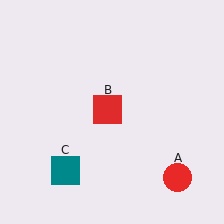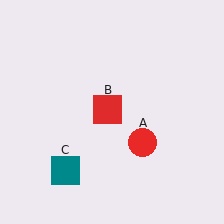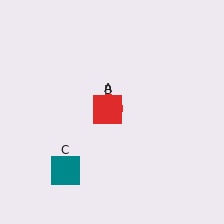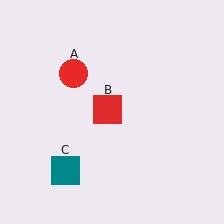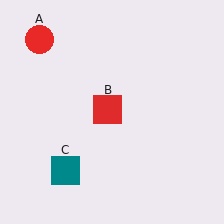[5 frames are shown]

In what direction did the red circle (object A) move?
The red circle (object A) moved up and to the left.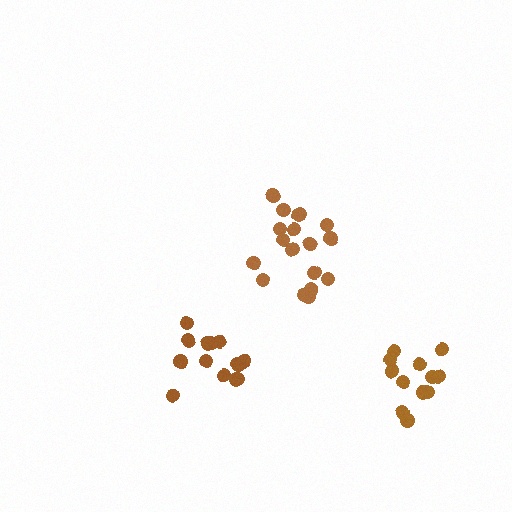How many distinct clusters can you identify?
There are 3 distinct clusters.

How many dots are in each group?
Group 1: 18 dots, Group 2: 13 dots, Group 3: 12 dots (43 total).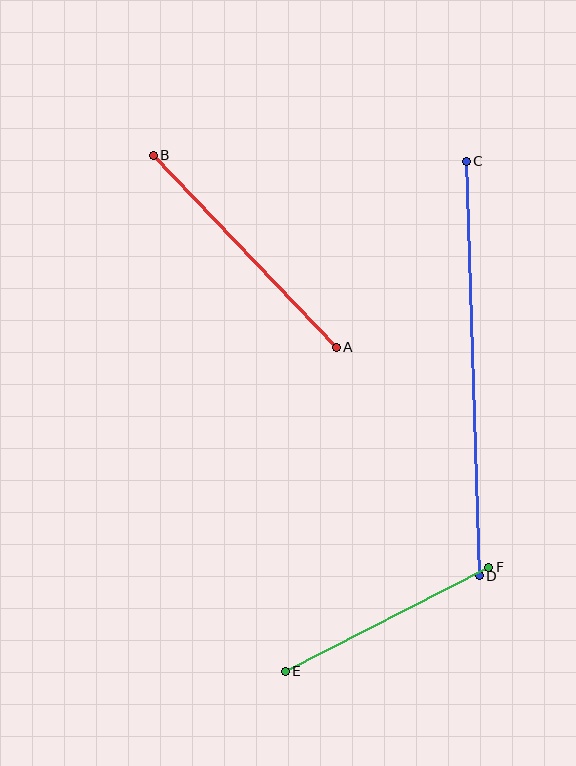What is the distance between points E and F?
The distance is approximately 229 pixels.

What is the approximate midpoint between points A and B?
The midpoint is at approximately (245, 251) pixels.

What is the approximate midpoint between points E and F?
The midpoint is at approximately (387, 619) pixels.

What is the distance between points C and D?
The distance is approximately 415 pixels.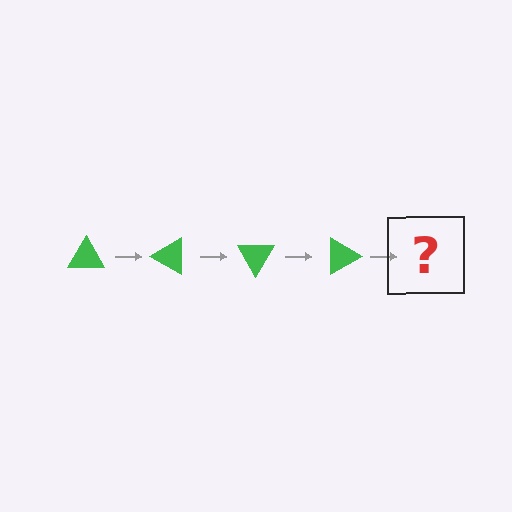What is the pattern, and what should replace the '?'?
The pattern is that the triangle rotates 30 degrees each step. The '?' should be a green triangle rotated 120 degrees.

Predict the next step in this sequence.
The next step is a green triangle rotated 120 degrees.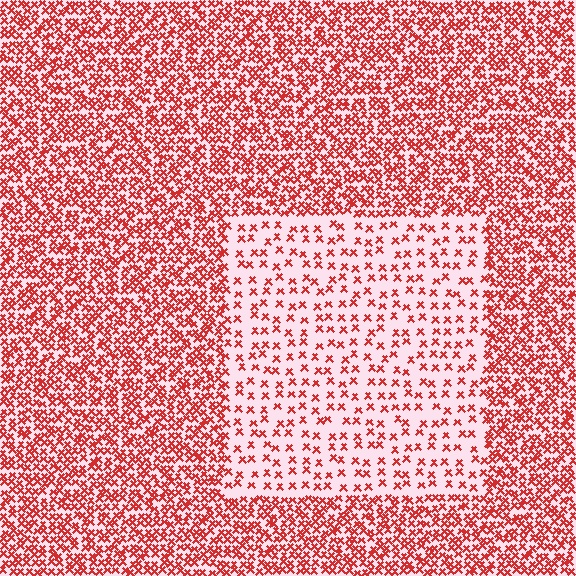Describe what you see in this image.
The image contains small red elements arranged at two different densities. A rectangle-shaped region is visible where the elements are less densely packed than the surrounding area.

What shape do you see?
I see a rectangle.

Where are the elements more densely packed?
The elements are more densely packed outside the rectangle boundary.